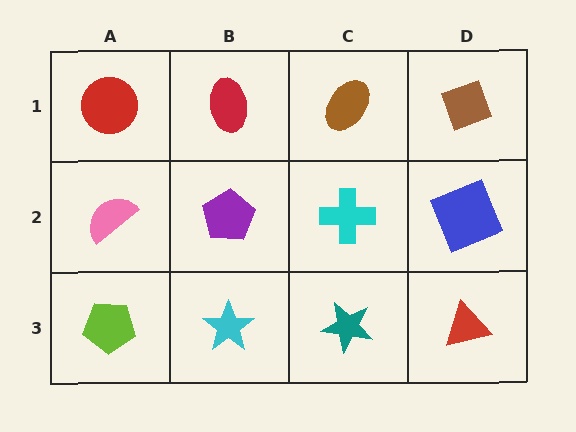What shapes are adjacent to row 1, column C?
A cyan cross (row 2, column C), a red ellipse (row 1, column B), a brown diamond (row 1, column D).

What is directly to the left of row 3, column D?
A teal star.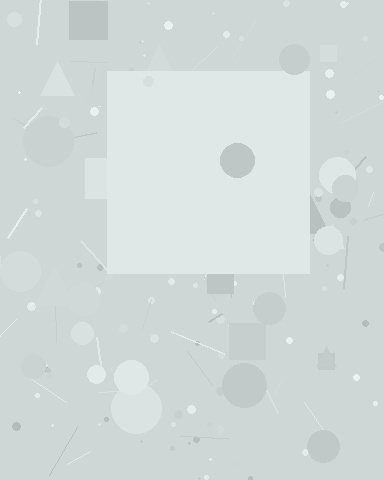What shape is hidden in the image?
A square is hidden in the image.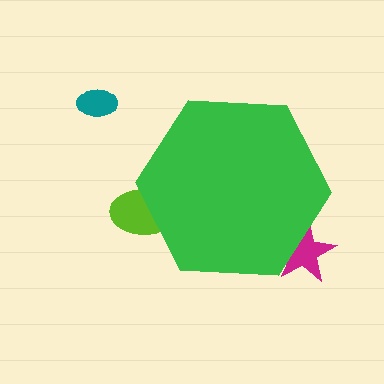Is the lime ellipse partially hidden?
Yes, the lime ellipse is partially hidden behind the green hexagon.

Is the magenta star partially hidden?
Yes, the magenta star is partially hidden behind the green hexagon.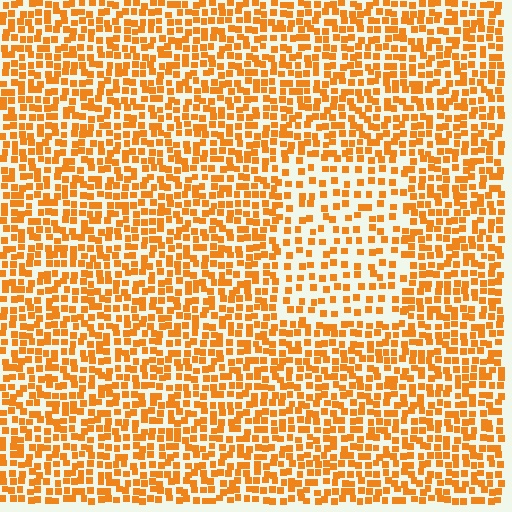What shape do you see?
I see a rectangle.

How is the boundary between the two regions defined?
The boundary is defined by a change in element density (approximately 1.8x ratio). All elements are the same color, size, and shape.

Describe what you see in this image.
The image contains small orange elements arranged at two different densities. A rectangle-shaped region is visible where the elements are less densely packed than the surrounding area.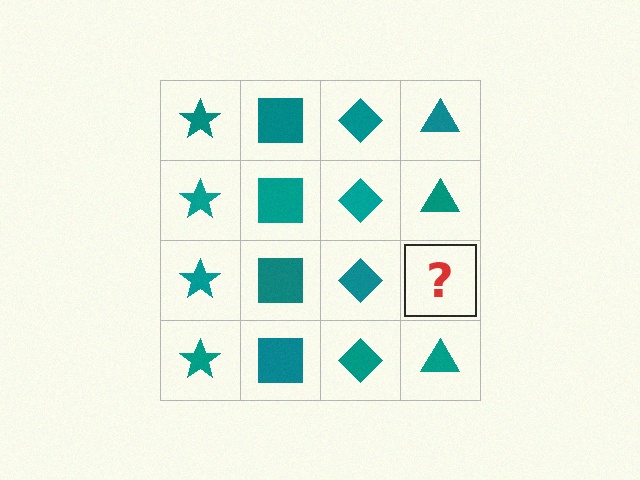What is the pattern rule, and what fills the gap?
The rule is that each column has a consistent shape. The gap should be filled with a teal triangle.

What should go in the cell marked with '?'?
The missing cell should contain a teal triangle.